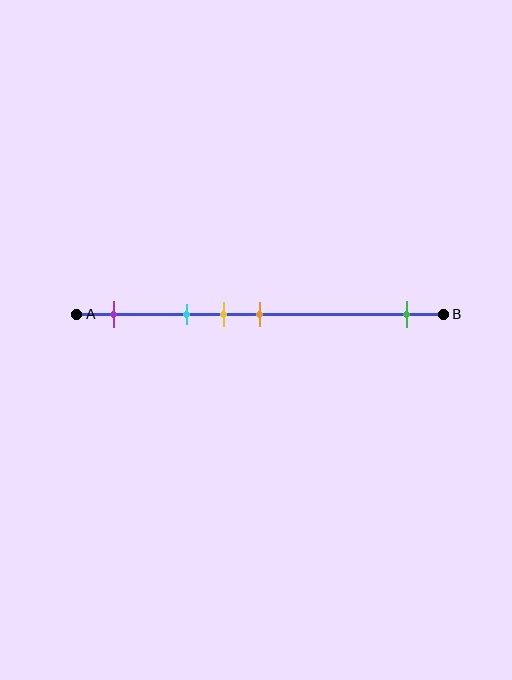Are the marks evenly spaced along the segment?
No, the marks are not evenly spaced.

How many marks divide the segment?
There are 5 marks dividing the segment.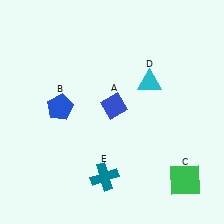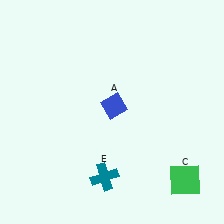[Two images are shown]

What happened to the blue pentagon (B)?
The blue pentagon (B) was removed in Image 2. It was in the top-left area of Image 1.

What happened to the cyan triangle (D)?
The cyan triangle (D) was removed in Image 2. It was in the top-right area of Image 1.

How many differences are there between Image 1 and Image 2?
There are 2 differences between the two images.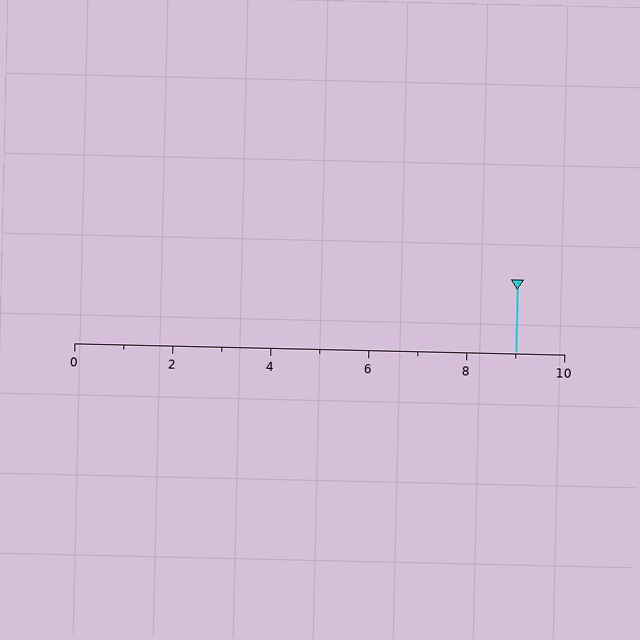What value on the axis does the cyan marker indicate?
The marker indicates approximately 9.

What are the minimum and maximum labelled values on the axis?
The axis runs from 0 to 10.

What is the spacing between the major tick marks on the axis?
The major ticks are spaced 2 apart.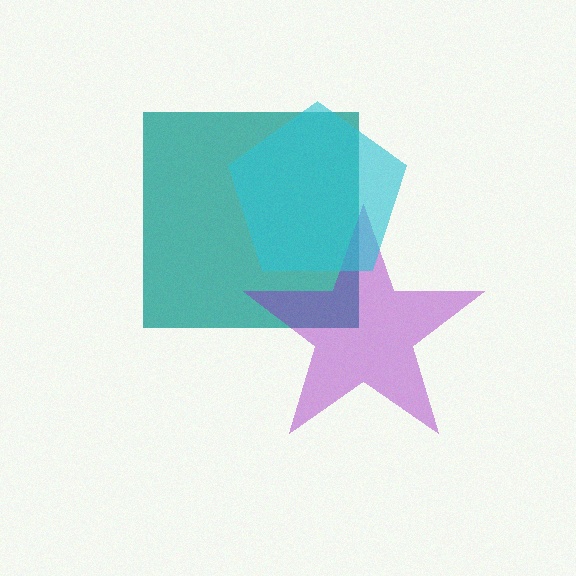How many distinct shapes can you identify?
There are 3 distinct shapes: a teal square, a purple star, a cyan pentagon.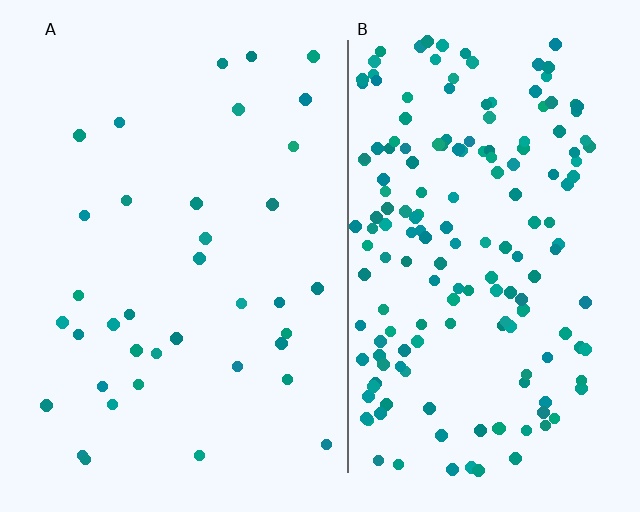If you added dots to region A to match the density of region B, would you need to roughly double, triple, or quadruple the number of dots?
Approximately quadruple.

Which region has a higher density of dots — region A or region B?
B (the right).